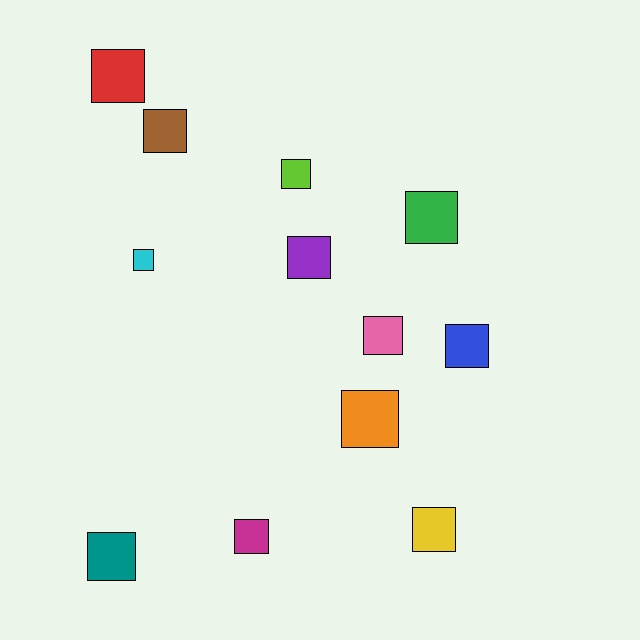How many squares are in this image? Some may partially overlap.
There are 12 squares.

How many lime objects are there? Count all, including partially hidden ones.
There is 1 lime object.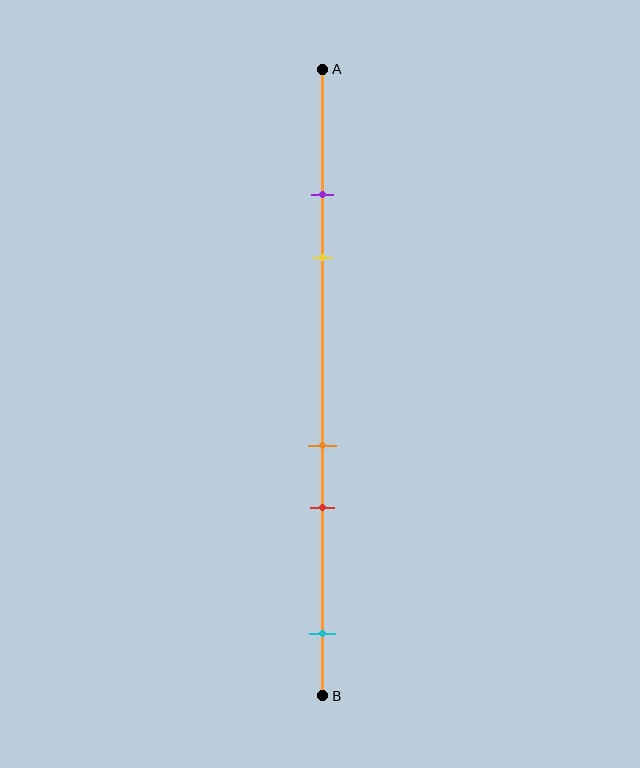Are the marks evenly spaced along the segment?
No, the marks are not evenly spaced.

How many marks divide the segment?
There are 5 marks dividing the segment.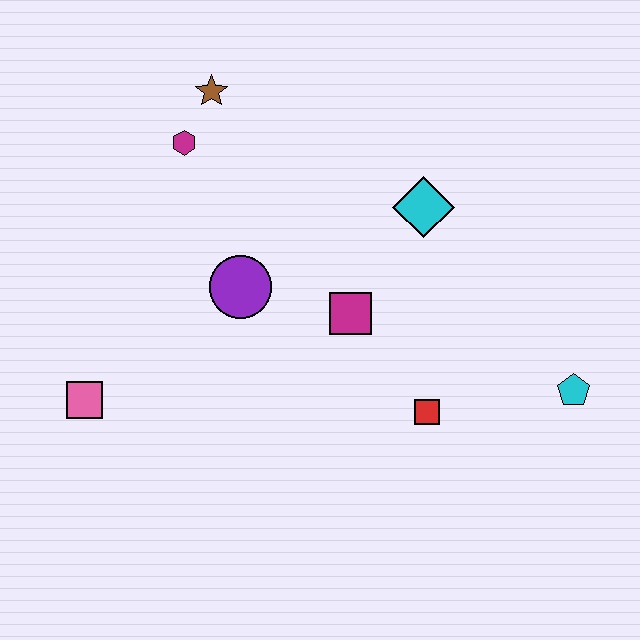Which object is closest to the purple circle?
The magenta square is closest to the purple circle.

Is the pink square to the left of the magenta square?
Yes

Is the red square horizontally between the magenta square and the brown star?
No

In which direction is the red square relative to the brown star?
The red square is below the brown star.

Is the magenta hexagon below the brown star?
Yes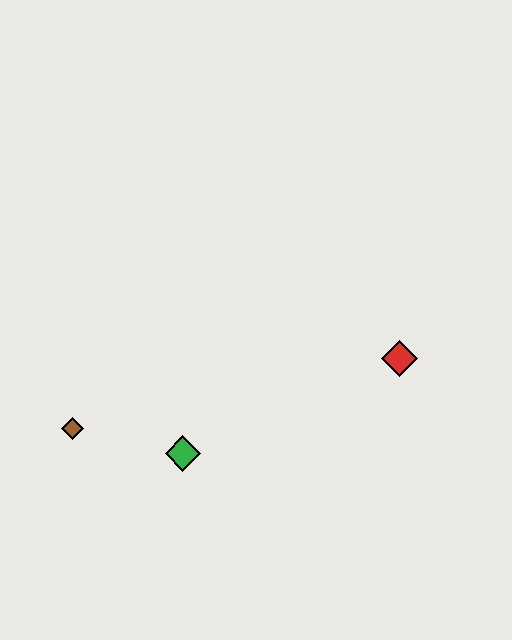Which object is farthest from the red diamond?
The brown diamond is farthest from the red diamond.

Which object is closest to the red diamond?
The green diamond is closest to the red diamond.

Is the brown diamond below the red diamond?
Yes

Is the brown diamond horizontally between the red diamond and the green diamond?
No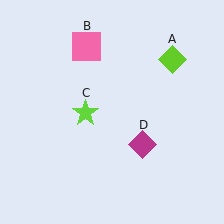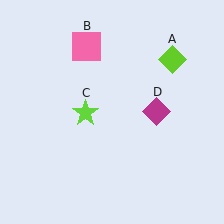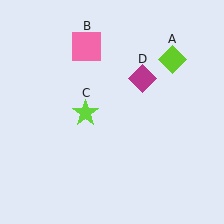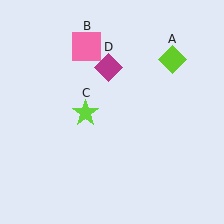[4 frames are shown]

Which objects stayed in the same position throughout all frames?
Lime diamond (object A) and pink square (object B) and lime star (object C) remained stationary.